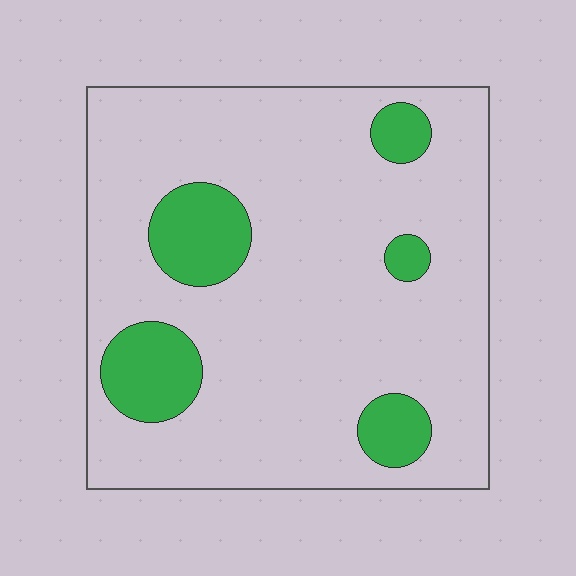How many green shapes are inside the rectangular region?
5.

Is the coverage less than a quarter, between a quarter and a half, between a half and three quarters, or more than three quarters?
Less than a quarter.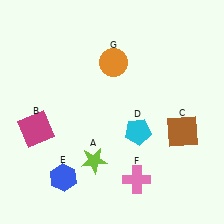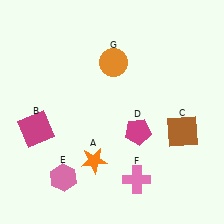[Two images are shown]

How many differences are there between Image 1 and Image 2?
There are 3 differences between the two images.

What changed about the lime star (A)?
In Image 1, A is lime. In Image 2, it changed to orange.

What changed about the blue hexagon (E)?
In Image 1, E is blue. In Image 2, it changed to pink.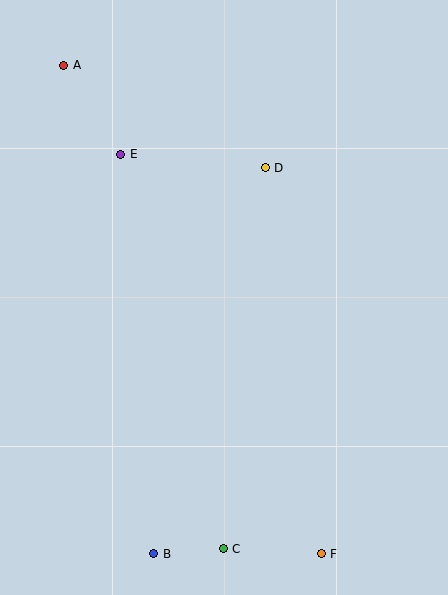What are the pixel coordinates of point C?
Point C is at (223, 549).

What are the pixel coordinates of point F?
Point F is at (321, 554).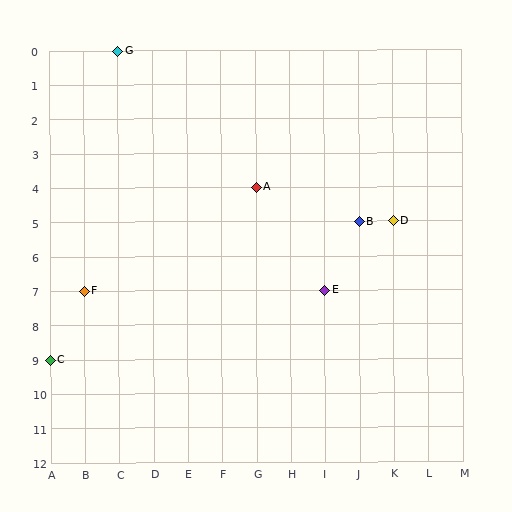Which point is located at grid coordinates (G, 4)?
Point A is at (G, 4).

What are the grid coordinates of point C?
Point C is at grid coordinates (A, 9).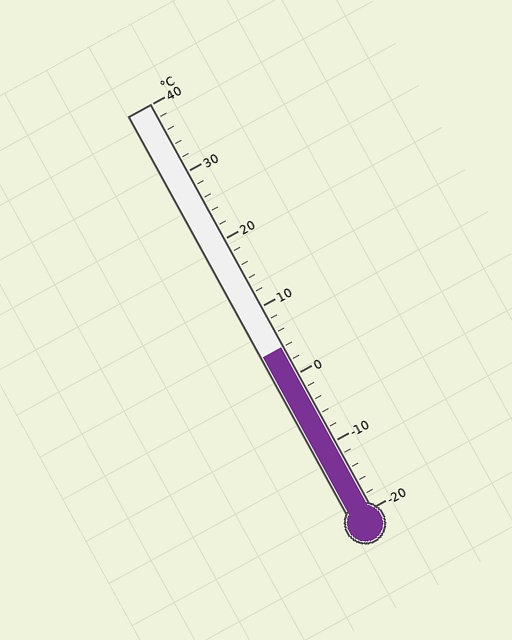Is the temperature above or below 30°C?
The temperature is below 30°C.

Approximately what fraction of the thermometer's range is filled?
The thermometer is filled to approximately 40% of its range.